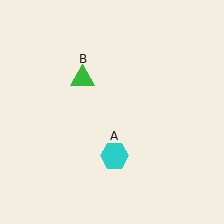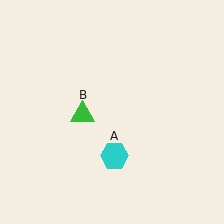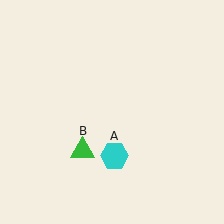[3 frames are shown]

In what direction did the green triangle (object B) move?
The green triangle (object B) moved down.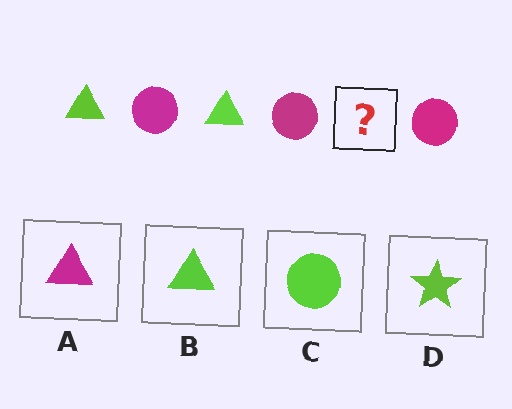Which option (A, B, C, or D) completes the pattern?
B.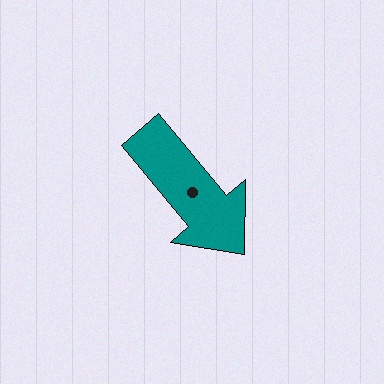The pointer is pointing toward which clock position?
Roughly 5 o'clock.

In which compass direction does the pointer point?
Southeast.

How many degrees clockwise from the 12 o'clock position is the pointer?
Approximately 140 degrees.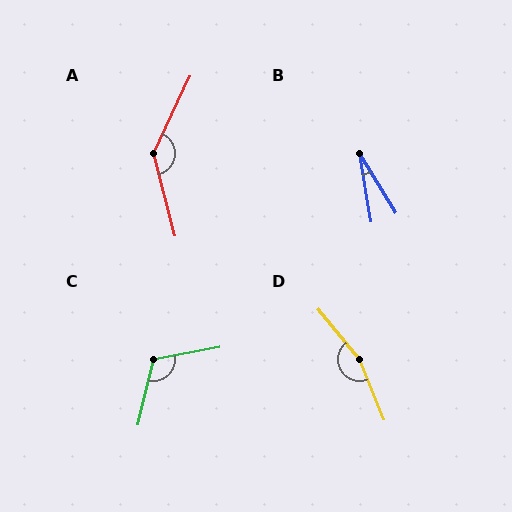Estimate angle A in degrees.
Approximately 140 degrees.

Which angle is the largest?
D, at approximately 163 degrees.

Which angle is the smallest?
B, at approximately 23 degrees.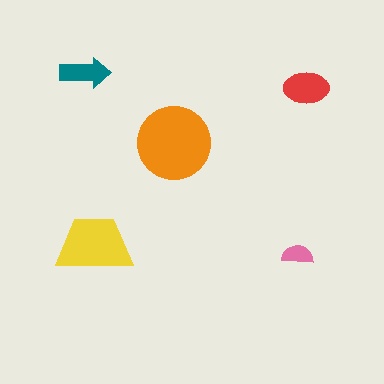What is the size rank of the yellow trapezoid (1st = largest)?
2nd.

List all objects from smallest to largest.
The pink semicircle, the teal arrow, the red ellipse, the yellow trapezoid, the orange circle.